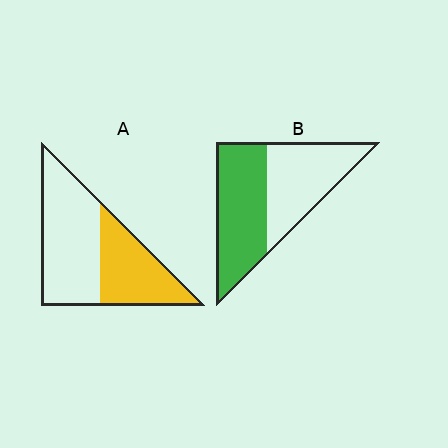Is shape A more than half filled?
No.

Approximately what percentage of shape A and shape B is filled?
A is approximately 40% and B is approximately 50%.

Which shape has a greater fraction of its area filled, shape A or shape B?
Shape B.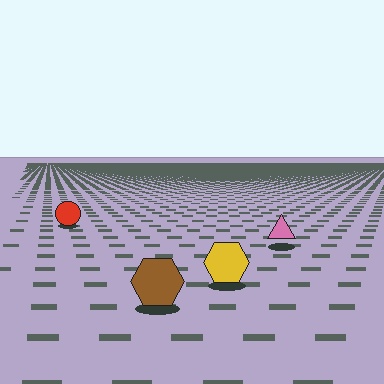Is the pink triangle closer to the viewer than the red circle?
Yes. The pink triangle is closer — you can tell from the texture gradient: the ground texture is coarser near it.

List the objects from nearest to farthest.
From nearest to farthest: the brown hexagon, the yellow hexagon, the pink triangle, the red circle.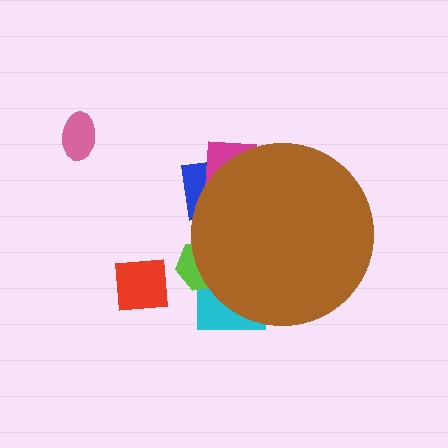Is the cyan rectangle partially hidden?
Yes, the cyan rectangle is partially hidden behind the brown circle.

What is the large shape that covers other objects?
A brown circle.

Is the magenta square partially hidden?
Yes, the magenta square is partially hidden behind the brown circle.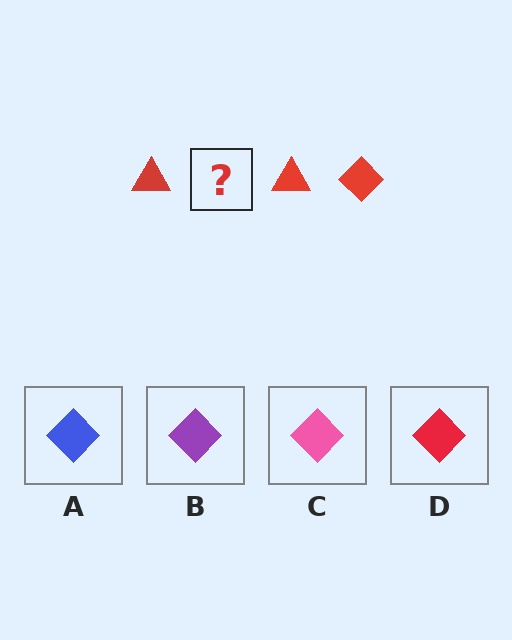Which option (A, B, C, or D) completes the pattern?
D.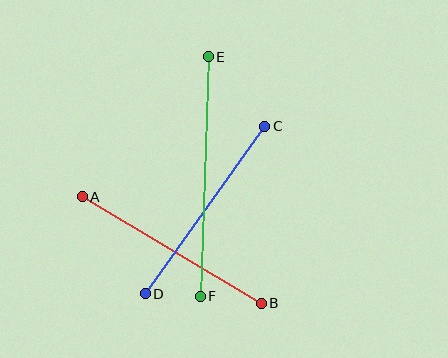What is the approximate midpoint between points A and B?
The midpoint is at approximately (172, 250) pixels.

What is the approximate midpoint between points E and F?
The midpoint is at approximately (204, 177) pixels.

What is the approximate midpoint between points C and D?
The midpoint is at approximately (205, 210) pixels.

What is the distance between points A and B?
The distance is approximately 208 pixels.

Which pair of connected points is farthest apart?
Points E and F are farthest apart.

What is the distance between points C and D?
The distance is approximately 206 pixels.